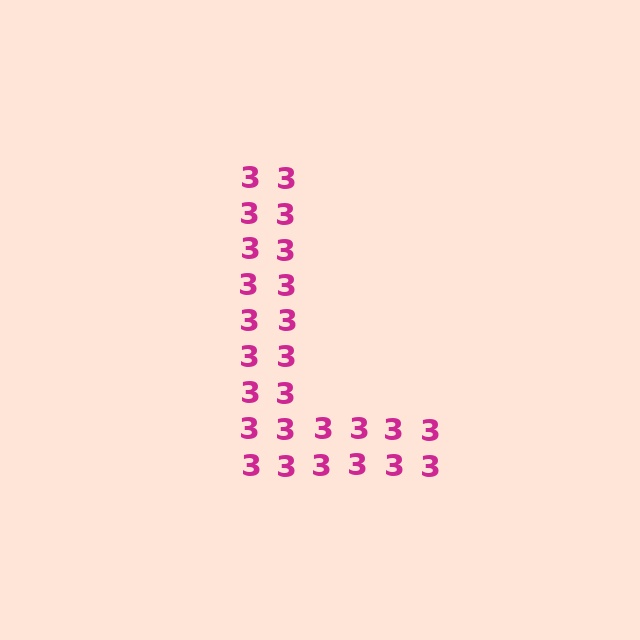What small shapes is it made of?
It is made of small digit 3's.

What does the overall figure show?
The overall figure shows the letter L.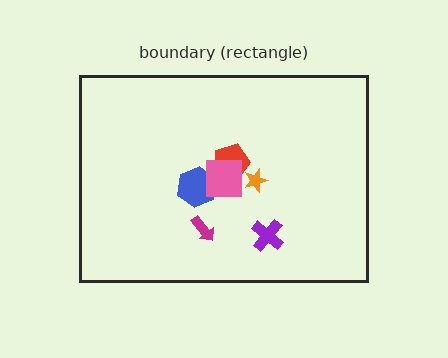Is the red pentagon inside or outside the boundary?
Inside.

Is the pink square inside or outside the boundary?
Inside.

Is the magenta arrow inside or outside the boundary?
Inside.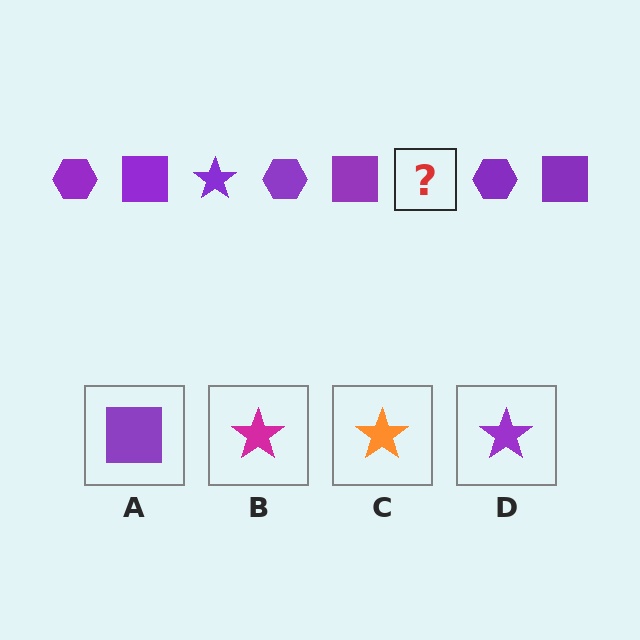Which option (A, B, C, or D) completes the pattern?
D.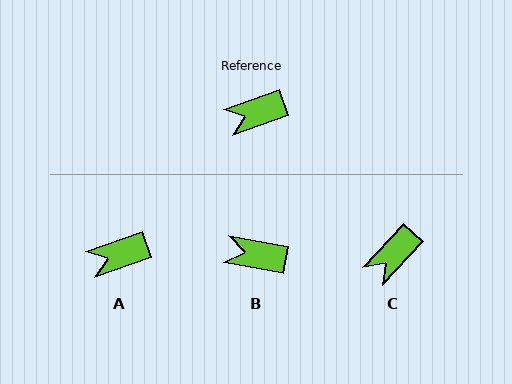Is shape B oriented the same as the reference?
No, it is off by about 30 degrees.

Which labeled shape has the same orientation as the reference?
A.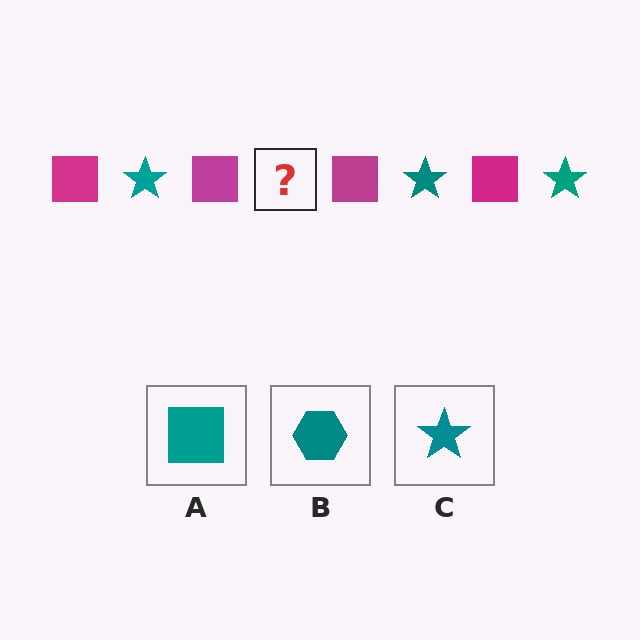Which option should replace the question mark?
Option C.